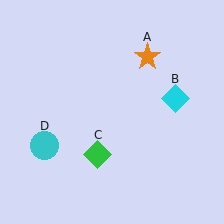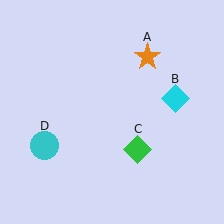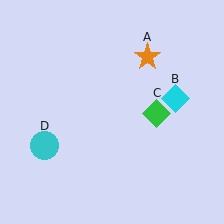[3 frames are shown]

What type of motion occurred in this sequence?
The green diamond (object C) rotated counterclockwise around the center of the scene.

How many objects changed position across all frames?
1 object changed position: green diamond (object C).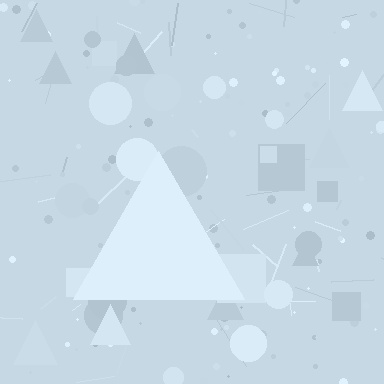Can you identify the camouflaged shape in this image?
The camouflaged shape is a triangle.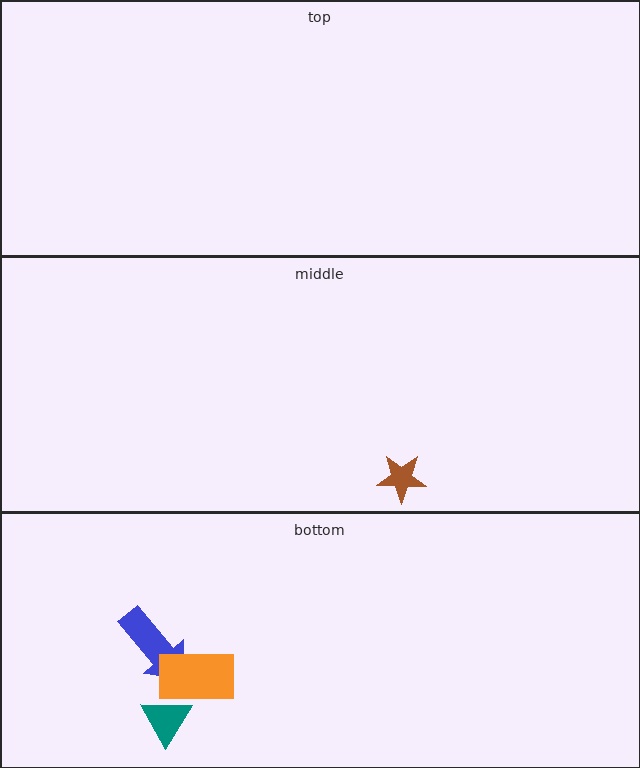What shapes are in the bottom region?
The blue arrow, the teal triangle, the orange rectangle.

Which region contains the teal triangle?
The bottom region.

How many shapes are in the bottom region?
3.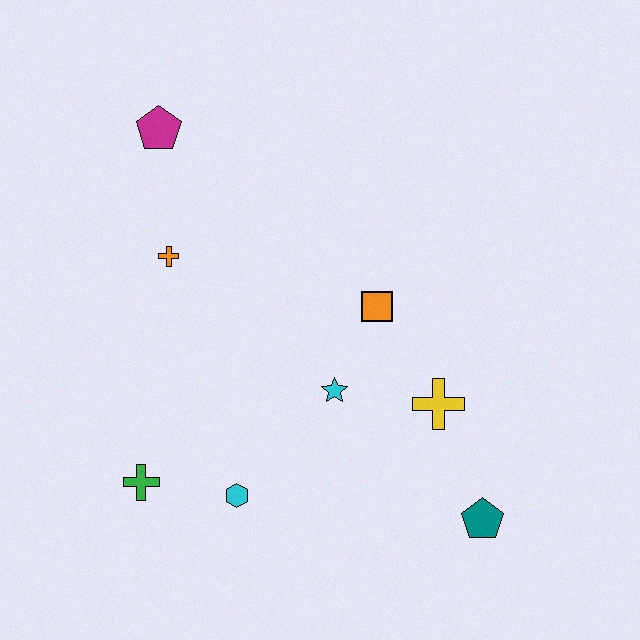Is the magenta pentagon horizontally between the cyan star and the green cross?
Yes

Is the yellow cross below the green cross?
No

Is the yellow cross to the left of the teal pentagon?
Yes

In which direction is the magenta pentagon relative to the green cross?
The magenta pentagon is above the green cross.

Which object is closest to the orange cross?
The magenta pentagon is closest to the orange cross.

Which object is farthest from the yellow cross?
The magenta pentagon is farthest from the yellow cross.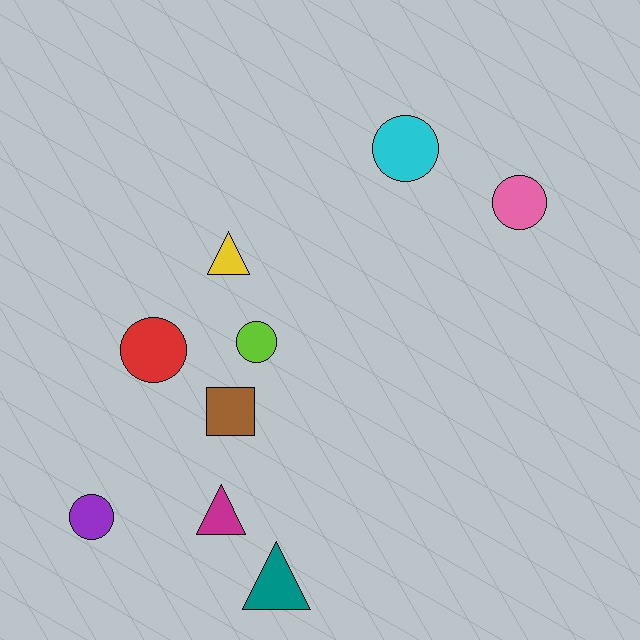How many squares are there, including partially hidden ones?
There is 1 square.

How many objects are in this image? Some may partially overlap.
There are 9 objects.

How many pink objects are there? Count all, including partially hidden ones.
There is 1 pink object.